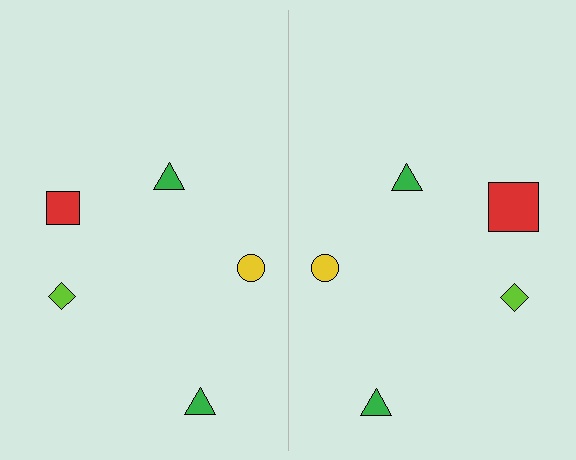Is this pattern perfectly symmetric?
No, the pattern is not perfectly symmetric. The red square on the right side has a different size than its mirror counterpart.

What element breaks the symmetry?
The red square on the right side has a different size than its mirror counterpart.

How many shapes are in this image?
There are 10 shapes in this image.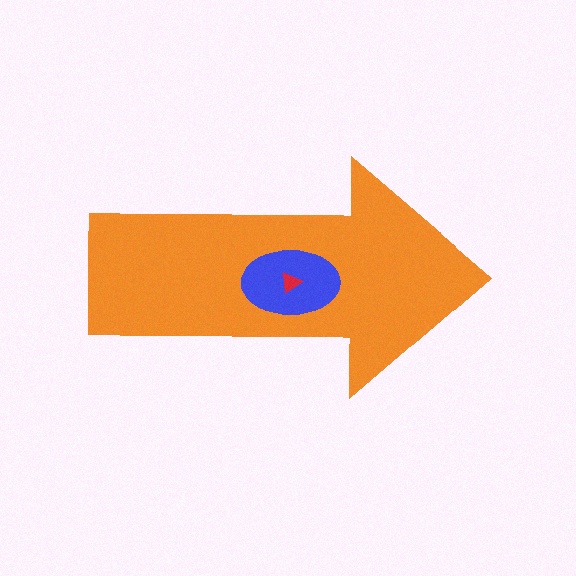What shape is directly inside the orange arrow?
The blue ellipse.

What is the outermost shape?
The orange arrow.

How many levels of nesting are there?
3.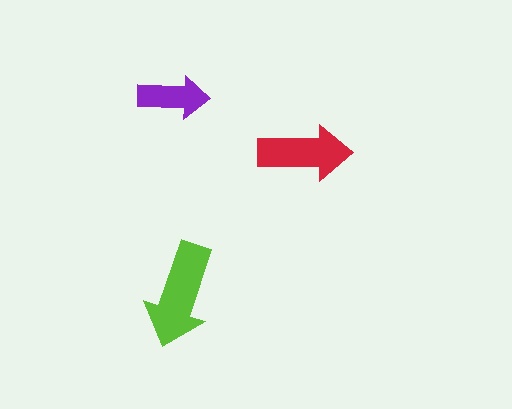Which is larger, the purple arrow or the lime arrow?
The lime one.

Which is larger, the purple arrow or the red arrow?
The red one.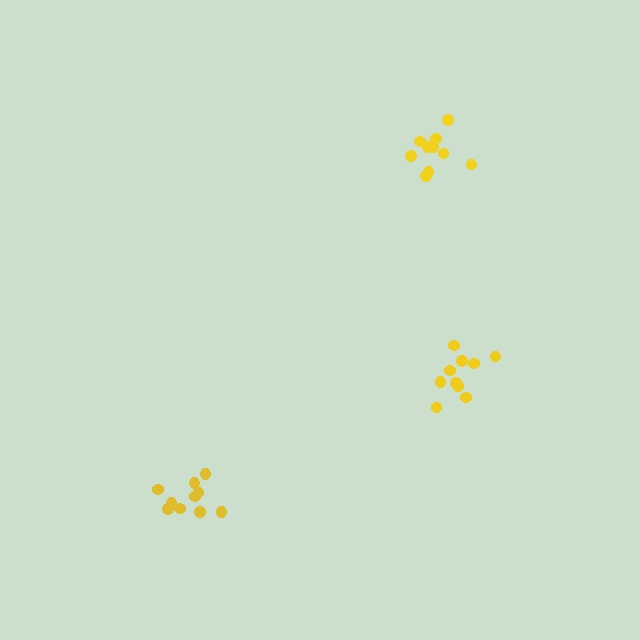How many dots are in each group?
Group 1: 10 dots, Group 2: 10 dots, Group 3: 10 dots (30 total).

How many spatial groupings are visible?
There are 3 spatial groupings.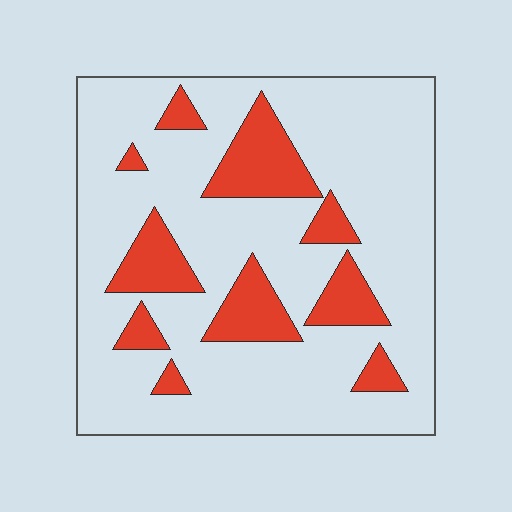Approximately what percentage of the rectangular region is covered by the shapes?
Approximately 20%.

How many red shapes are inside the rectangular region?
10.